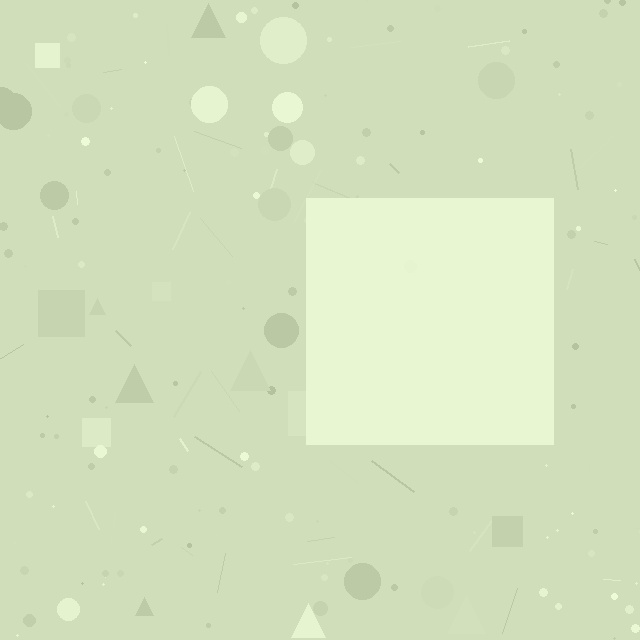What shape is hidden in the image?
A square is hidden in the image.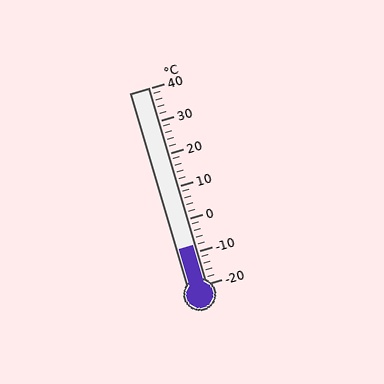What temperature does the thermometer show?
The thermometer shows approximately -8°C.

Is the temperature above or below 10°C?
The temperature is below 10°C.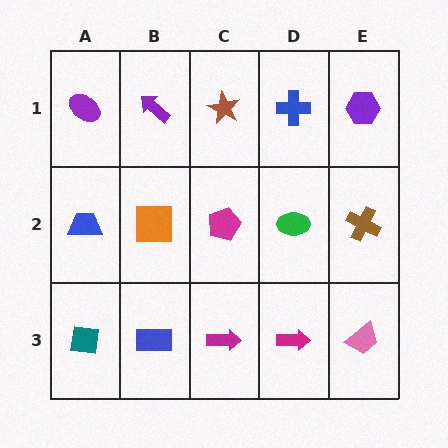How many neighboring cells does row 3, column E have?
2.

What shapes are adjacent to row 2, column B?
A purple arrow (row 1, column B), a blue rectangle (row 3, column B), a blue trapezoid (row 2, column A), a magenta pentagon (row 2, column C).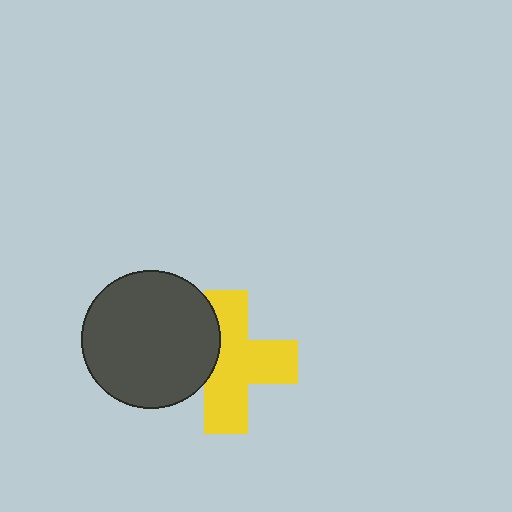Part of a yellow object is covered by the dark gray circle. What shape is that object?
It is a cross.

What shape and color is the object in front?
The object in front is a dark gray circle.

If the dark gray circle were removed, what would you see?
You would see the complete yellow cross.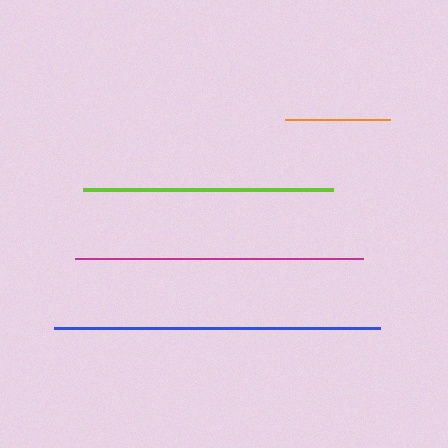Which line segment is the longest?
The blue line is the longest at approximately 326 pixels.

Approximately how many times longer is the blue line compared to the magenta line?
The blue line is approximately 1.1 times the length of the magenta line.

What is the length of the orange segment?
The orange segment is approximately 105 pixels long.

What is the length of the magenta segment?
The magenta segment is approximately 288 pixels long.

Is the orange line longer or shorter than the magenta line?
The magenta line is longer than the orange line.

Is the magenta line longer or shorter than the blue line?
The blue line is longer than the magenta line.